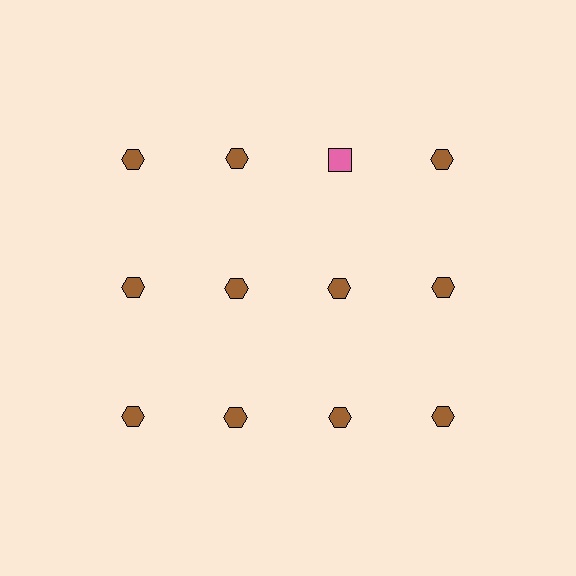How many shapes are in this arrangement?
There are 12 shapes arranged in a grid pattern.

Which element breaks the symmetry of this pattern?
The pink square in the top row, center column breaks the symmetry. All other shapes are brown hexagons.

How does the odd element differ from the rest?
It differs in both color (pink instead of brown) and shape (square instead of hexagon).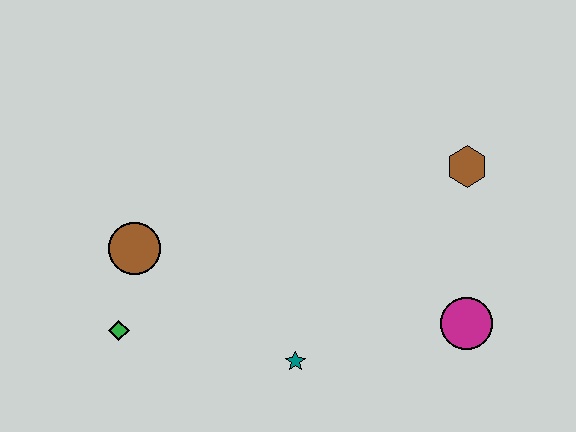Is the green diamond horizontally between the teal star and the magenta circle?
No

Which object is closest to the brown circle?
The green diamond is closest to the brown circle.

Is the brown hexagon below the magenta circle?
No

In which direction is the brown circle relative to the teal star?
The brown circle is to the left of the teal star.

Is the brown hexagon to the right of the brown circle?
Yes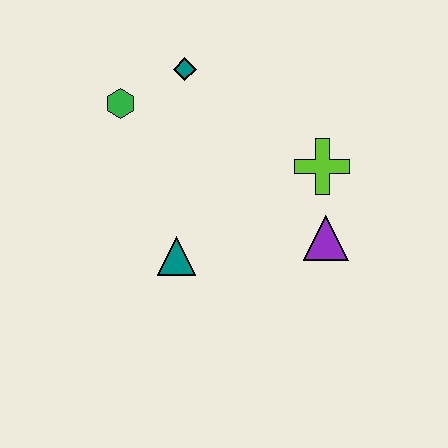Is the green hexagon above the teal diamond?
No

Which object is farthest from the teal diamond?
The purple triangle is farthest from the teal diamond.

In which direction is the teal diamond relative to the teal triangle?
The teal diamond is above the teal triangle.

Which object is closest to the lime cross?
The purple triangle is closest to the lime cross.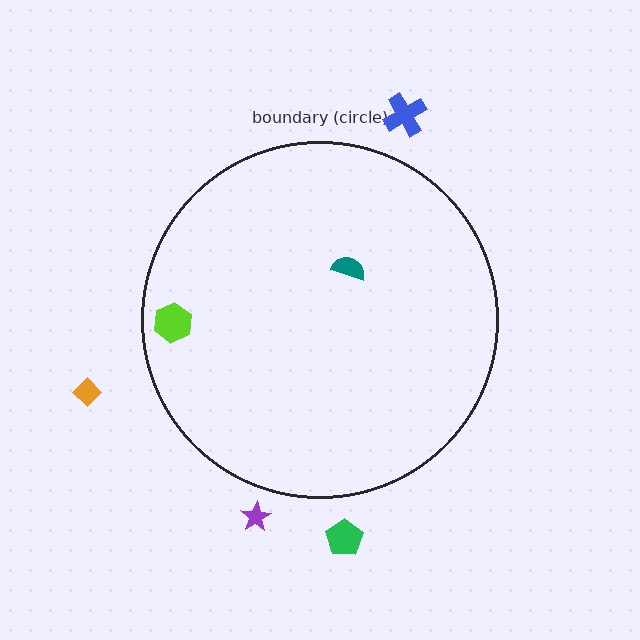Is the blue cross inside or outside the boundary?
Outside.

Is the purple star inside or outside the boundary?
Outside.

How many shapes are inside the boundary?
2 inside, 4 outside.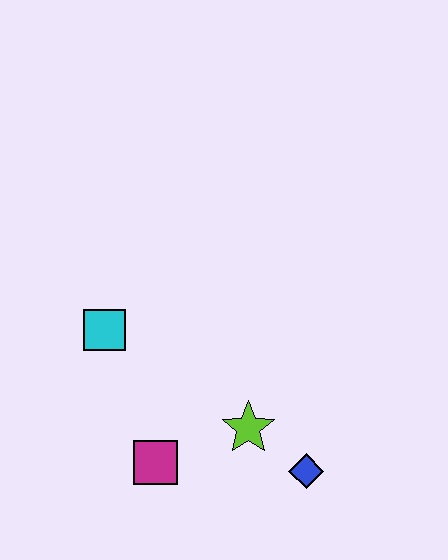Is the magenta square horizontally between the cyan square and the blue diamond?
Yes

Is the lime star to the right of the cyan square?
Yes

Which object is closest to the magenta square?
The lime star is closest to the magenta square.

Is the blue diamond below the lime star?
Yes